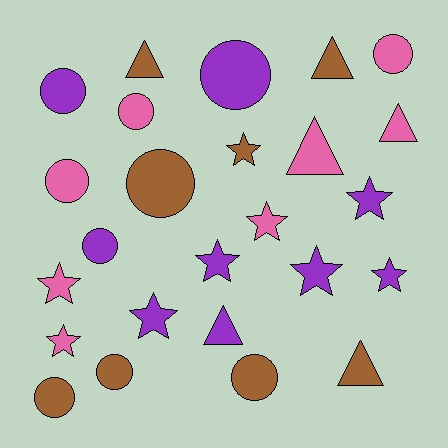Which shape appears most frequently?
Circle, with 10 objects.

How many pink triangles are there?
There are 2 pink triangles.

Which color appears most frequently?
Purple, with 9 objects.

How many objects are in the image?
There are 25 objects.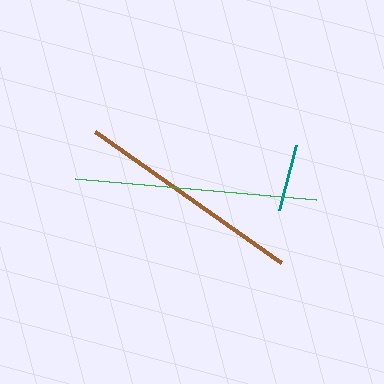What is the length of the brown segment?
The brown segment is approximately 228 pixels long.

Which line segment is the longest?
The green line is the longest at approximately 241 pixels.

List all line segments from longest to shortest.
From longest to shortest: green, brown, teal.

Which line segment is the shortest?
The teal line is the shortest at approximately 67 pixels.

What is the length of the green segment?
The green segment is approximately 241 pixels long.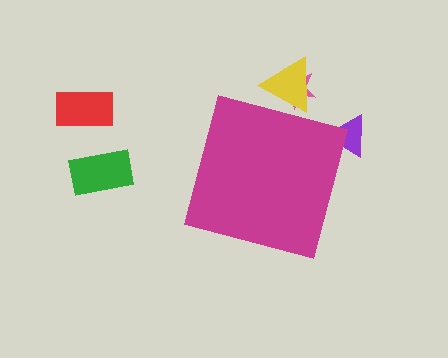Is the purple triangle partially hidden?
Yes, the purple triangle is partially hidden behind the magenta square.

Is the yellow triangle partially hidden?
Yes, the yellow triangle is partially hidden behind the magenta square.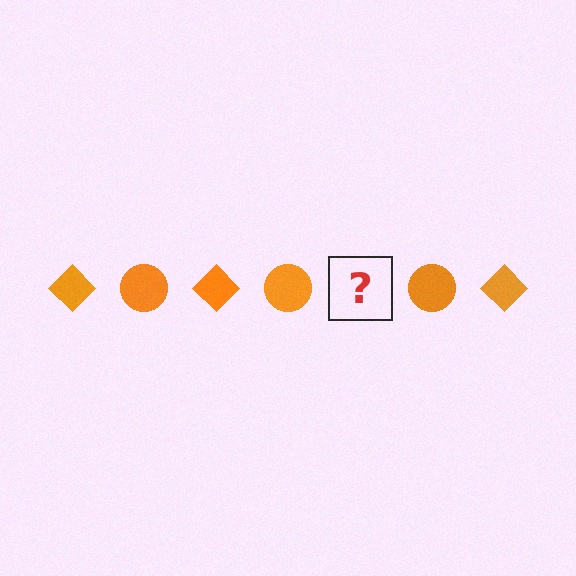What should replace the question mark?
The question mark should be replaced with an orange diamond.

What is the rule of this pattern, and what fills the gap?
The rule is that the pattern cycles through diamond, circle shapes in orange. The gap should be filled with an orange diamond.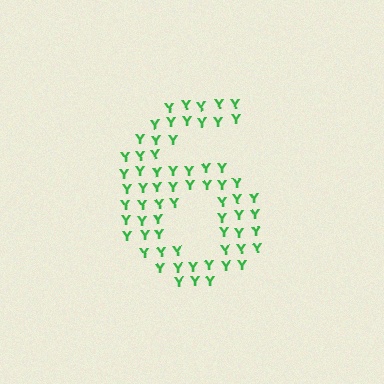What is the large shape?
The large shape is the digit 6.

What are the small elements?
The small elements are letter Y's.